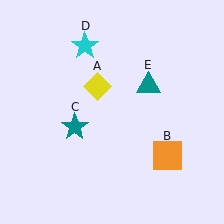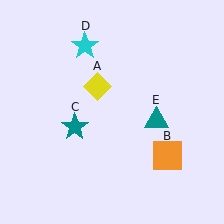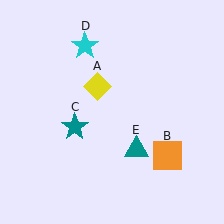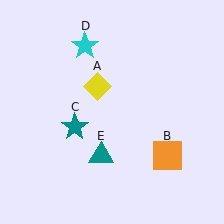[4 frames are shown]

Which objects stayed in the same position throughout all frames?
Yellow diamond (object A) and orange square (object B) and teal star (object C) and cyan star (object D) remained stationary.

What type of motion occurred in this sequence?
The teal triangle (object E) rotated clockwise around the center of the scene.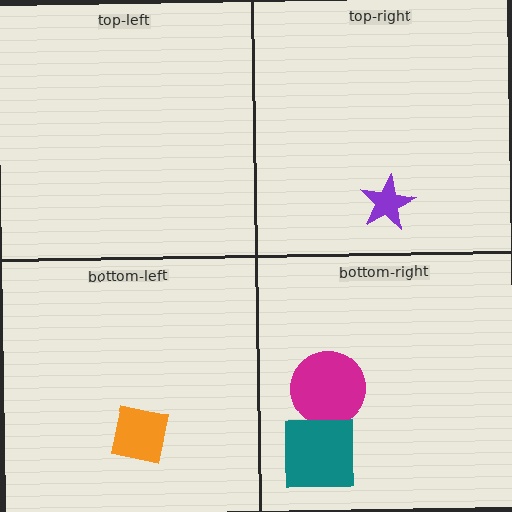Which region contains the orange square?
The bottom-left region.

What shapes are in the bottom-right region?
The magenta circle, the teal square.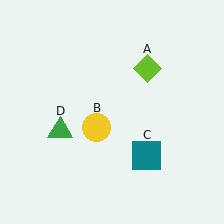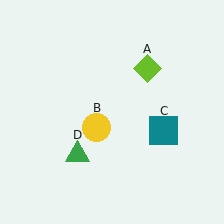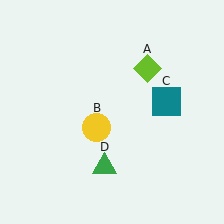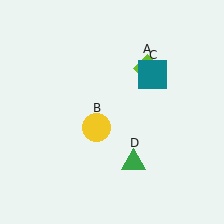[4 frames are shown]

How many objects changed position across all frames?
2 objects changed position: teal square (object C), green triangle (object D).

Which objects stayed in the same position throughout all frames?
Lime diamond (object A) and yellow circle (object B) remained stationary.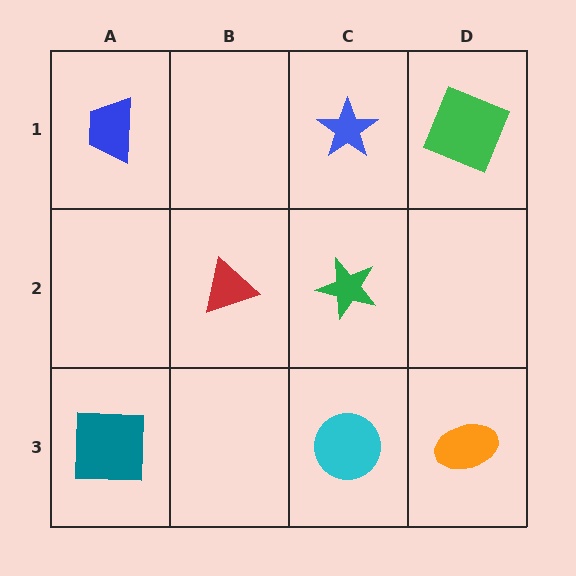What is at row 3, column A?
A teal square.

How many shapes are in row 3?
3 shapes.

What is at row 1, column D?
A green square.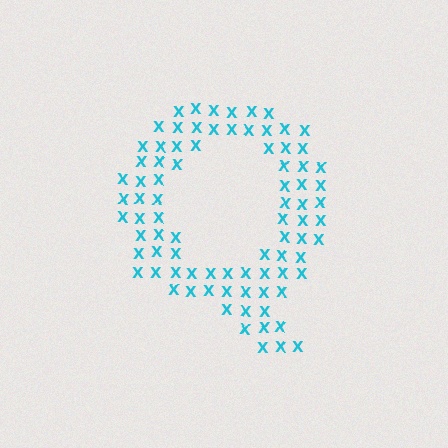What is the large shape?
The large shape is the letter Q.